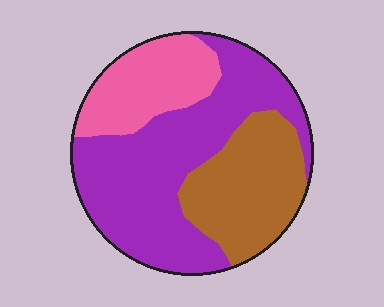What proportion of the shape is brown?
Brown covers roughly 30% of the shape.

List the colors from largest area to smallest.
From largest to smallest: purple, brown, pink.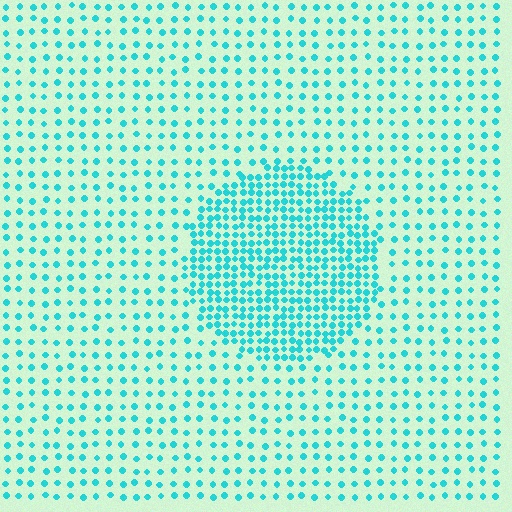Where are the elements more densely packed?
The elements are more densely packed inside the circle boundary.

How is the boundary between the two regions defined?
The boundary is defined by a change in element density (approximately 2.5x ratio). All elements are the same color, size, and shape.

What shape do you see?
I see a circle.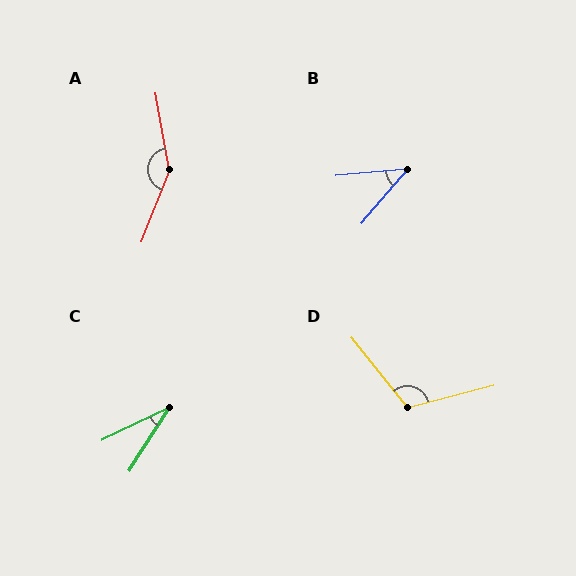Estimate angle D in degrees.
Approximately 114 degrees.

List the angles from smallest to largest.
C (31°), B (45°), D (114°), A (148°).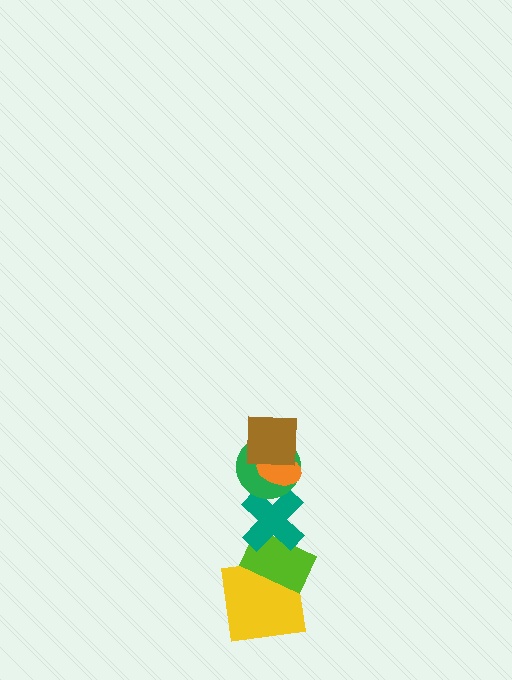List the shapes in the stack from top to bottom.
From top to bottom: the brown square, the orange ellipse, the green circle, the teal cross, the lime rectangle, the yellow square.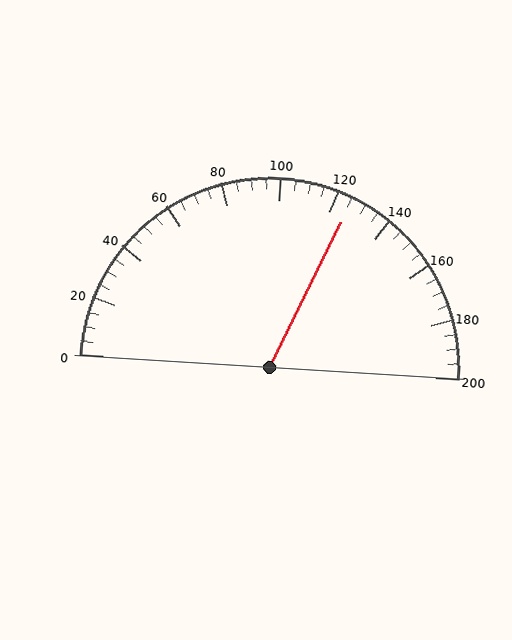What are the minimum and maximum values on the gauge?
The gauge ranges from 0 to 200.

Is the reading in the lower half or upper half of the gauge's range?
The reading is in the upper half of the range (0 to 200).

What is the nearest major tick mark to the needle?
The nearest major tick mark is 120.